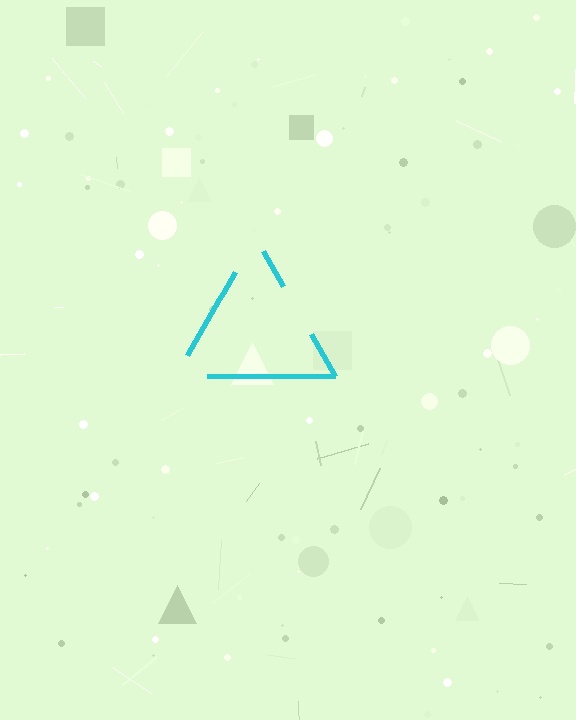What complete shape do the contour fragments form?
The contour fragments form a triangle.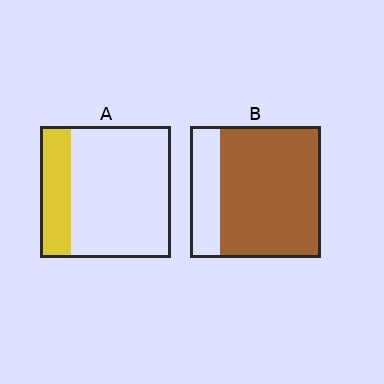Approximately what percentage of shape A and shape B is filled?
A is approximately 25% and B is approximately 75%.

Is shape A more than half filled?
No.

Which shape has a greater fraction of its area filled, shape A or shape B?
Shape B.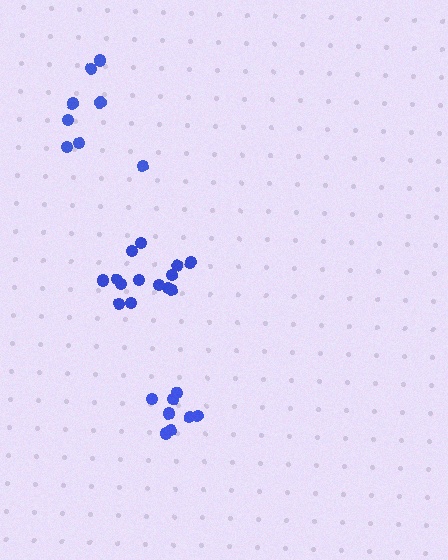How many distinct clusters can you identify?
There are 3 distinct clusters.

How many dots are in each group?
Group 1: 8 dots, Group 2: 14 dots, Group 3: 8 dots (30 total).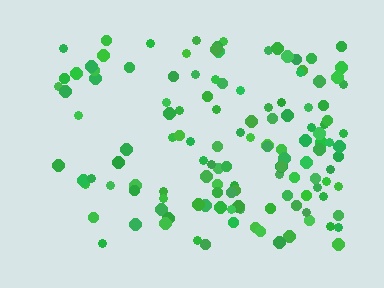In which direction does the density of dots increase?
From left to right, with the right side densest.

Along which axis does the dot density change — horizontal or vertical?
Horizontal.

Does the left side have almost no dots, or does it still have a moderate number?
Still a moderate number, just noticeably fewer than the right.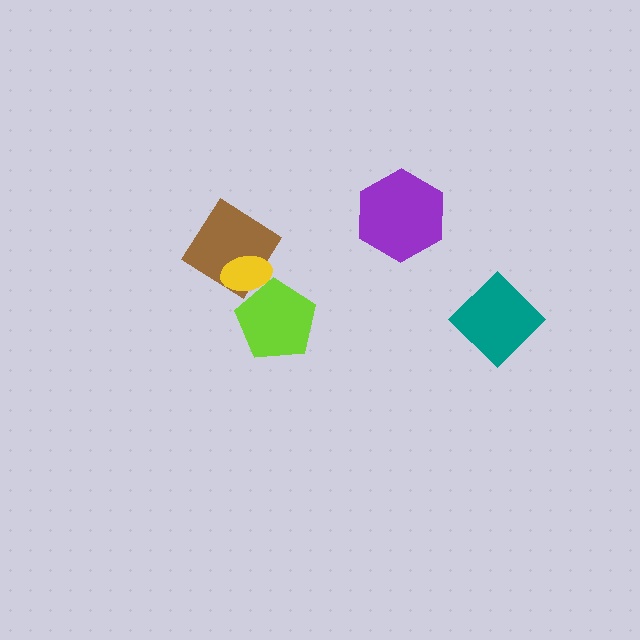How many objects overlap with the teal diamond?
0 objects overlap with the teal diamond.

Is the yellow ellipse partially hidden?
Yes, it is partially covered by another shape.